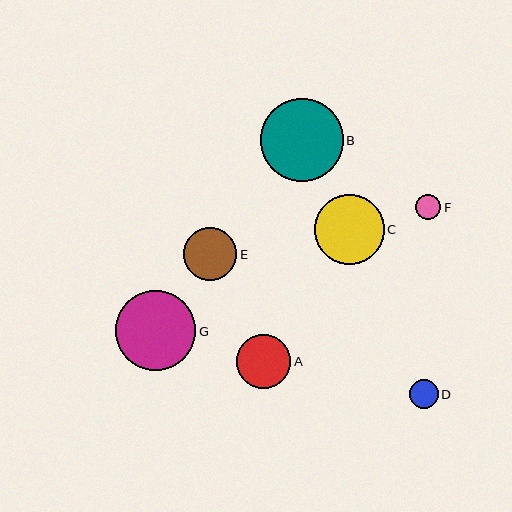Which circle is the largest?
Circle B is the largest with a size of approximately 83 pixels.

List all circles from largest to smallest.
From largest to smallest: B, G, C, A, E, D, F.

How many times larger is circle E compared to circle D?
Circle E is approximately 1.9 times the size of circle D.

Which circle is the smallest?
Circle F is the smallest with a size of approximately 25 pixels.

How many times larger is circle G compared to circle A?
Circle G is approximately 1.5 times the size of circle A.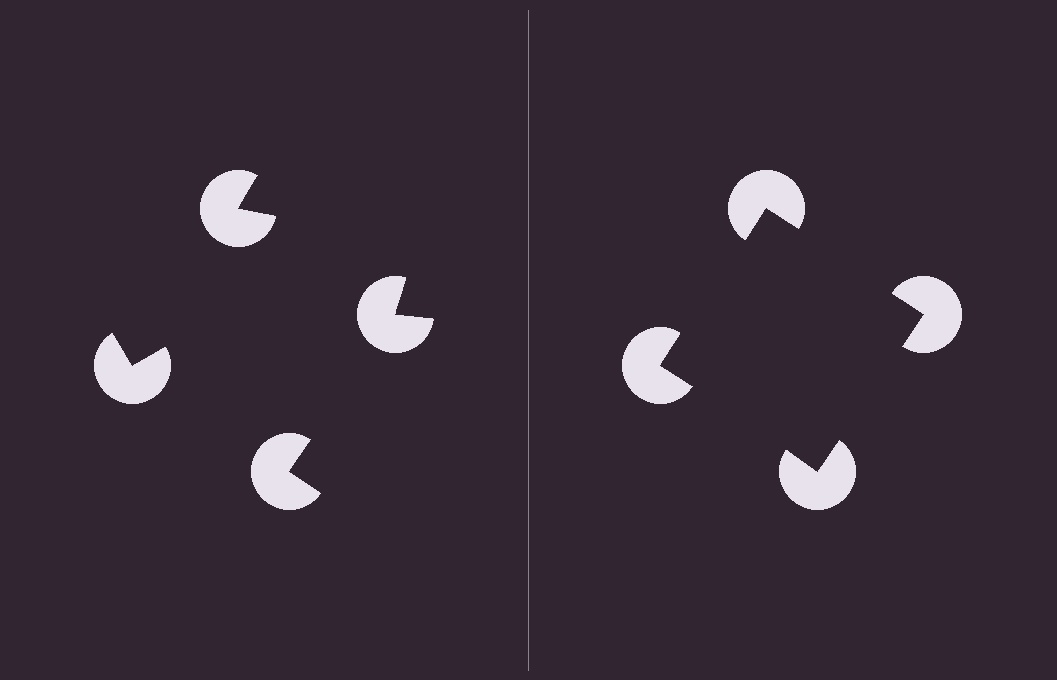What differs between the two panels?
The pac-man discs are positioned identically on both sides; only the wedge orientations differ. On the right they align to a square; on the left they are misaligned.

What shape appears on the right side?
An illusory square.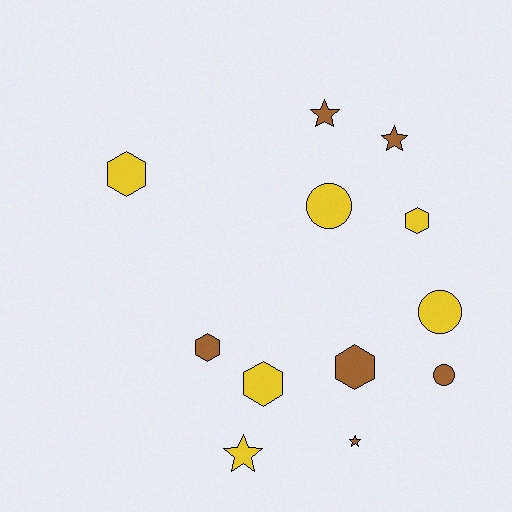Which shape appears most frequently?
Hexagon, with 5 objects.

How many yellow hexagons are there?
There are 3 yellow hexagons.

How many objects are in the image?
There are 12 objects.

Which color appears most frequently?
Yellow, with 6 objects.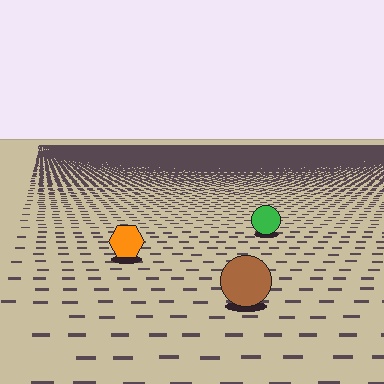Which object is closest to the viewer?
The brown circle is closest. The texture marks near it are larger and more spread out.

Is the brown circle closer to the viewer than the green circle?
Yes. The brown circle is closer — you can tell from the texture gradient: the ground texture is coarser near it.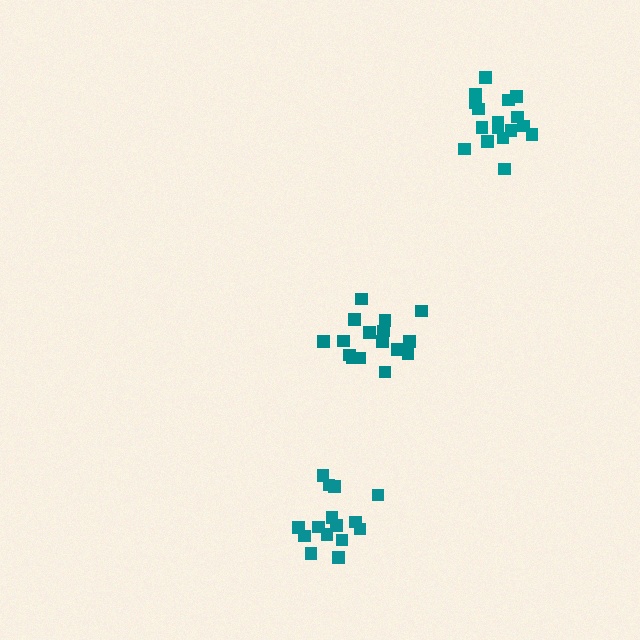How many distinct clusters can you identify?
There are 3 distinct clusters.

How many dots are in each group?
Group 1: 16 dots, Group 2: 17 dots, Group 3: 15 dots (48 total).